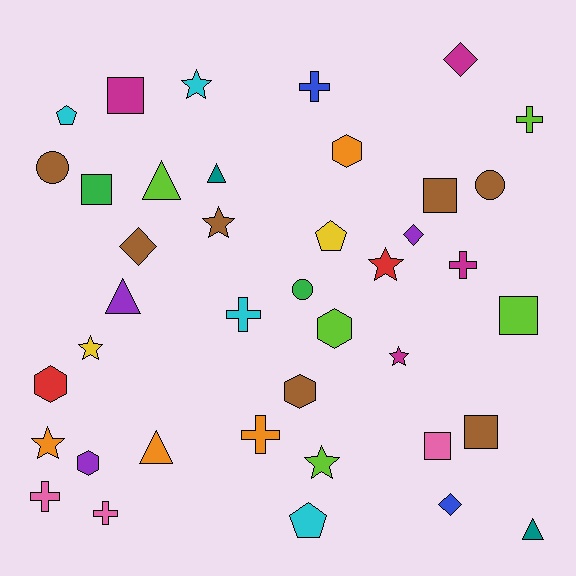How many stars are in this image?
There are 7 stars.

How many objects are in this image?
There are 40 objects.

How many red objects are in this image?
There are 2 red objects.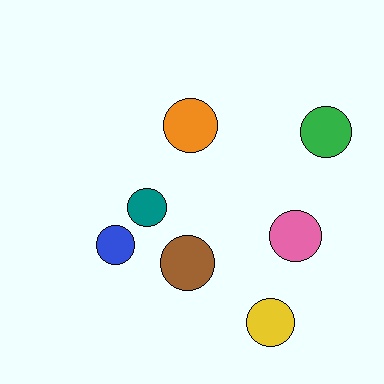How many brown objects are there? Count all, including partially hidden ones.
There is 1 brown object.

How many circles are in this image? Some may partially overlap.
There are 7 circles.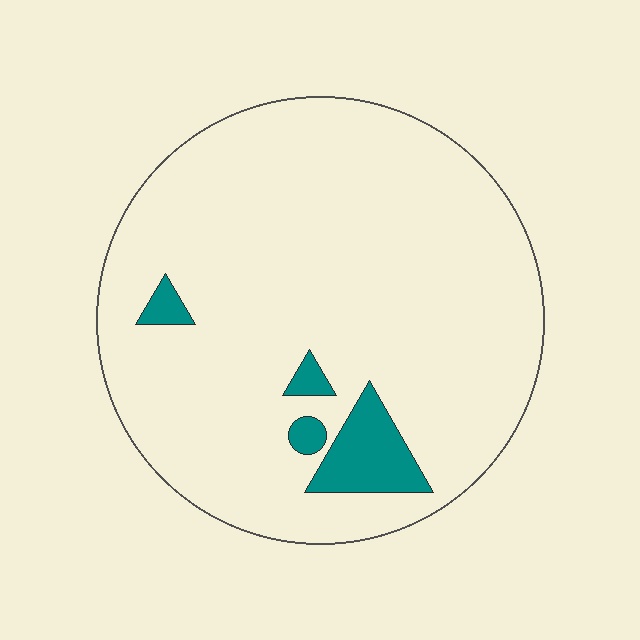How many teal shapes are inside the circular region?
4.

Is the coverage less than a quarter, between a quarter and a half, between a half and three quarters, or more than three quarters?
Less than a quarter.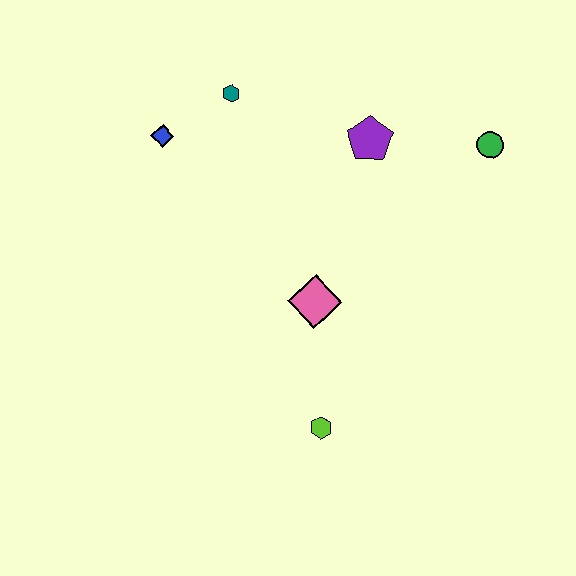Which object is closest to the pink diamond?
The lime hexagon is closest to the pink diamond.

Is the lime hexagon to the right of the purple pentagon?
No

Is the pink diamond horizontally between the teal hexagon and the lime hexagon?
Yes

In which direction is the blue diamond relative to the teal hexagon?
The blue diamond is to the left of the teal hexagon.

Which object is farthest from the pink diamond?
The green circle is farthest from the pink diamond.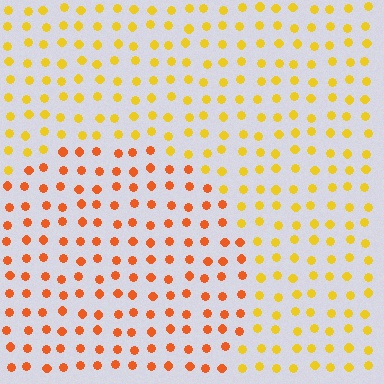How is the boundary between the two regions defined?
The boundary is defined purely by a slight shift in hue (about 33 degrees). Spacing, size, and orientation are identical on both sides.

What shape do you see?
I see a circle.